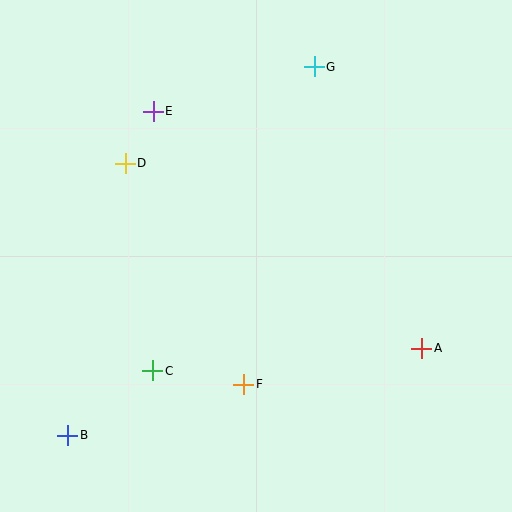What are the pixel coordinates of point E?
Point E is at (153, 111).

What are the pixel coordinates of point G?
Point G is at (314, 67).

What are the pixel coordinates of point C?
Point C is at (153, 371).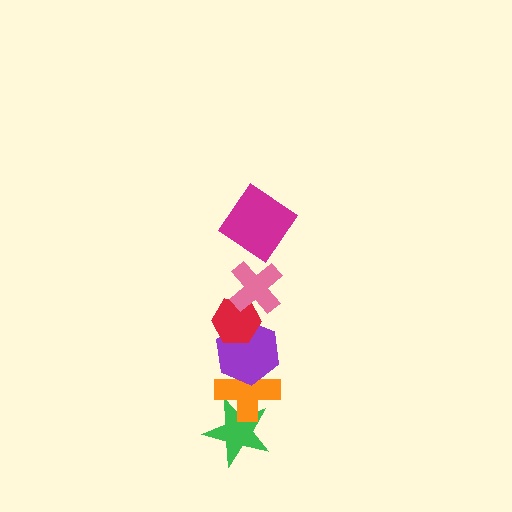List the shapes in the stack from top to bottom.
From top to bottom: the magenta diamond, the pink cross, the red hexagon, the purple hexagon, the orange cross, the green star.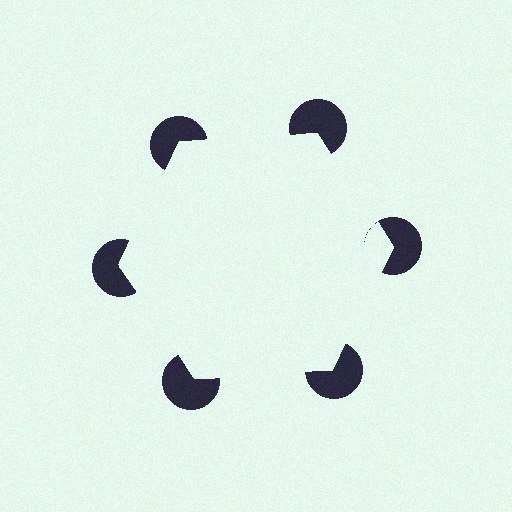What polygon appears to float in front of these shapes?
An illusory hexagon — its edges are inferred from the aligned wedge cuts in the pac-man discs, not physically drawn.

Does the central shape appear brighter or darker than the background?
It typically appears slightly brighter than the background, even though no actual brightness change is drawn.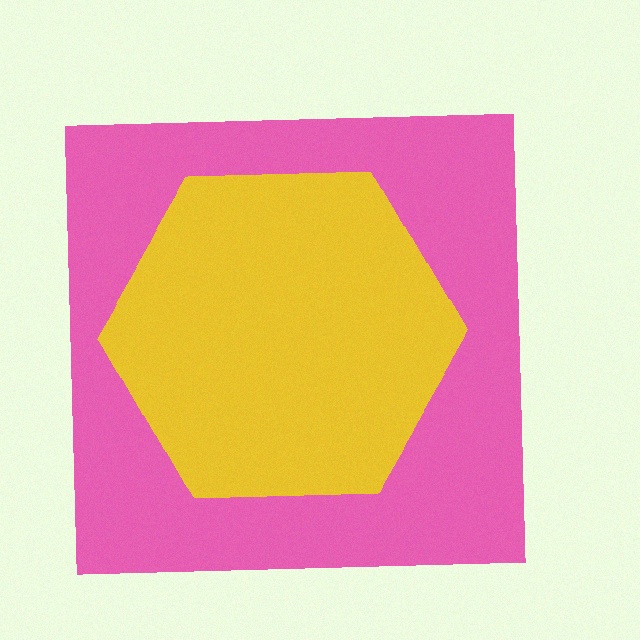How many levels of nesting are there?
2.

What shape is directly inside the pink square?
The yellow hexagon.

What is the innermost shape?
The yellow hexagon.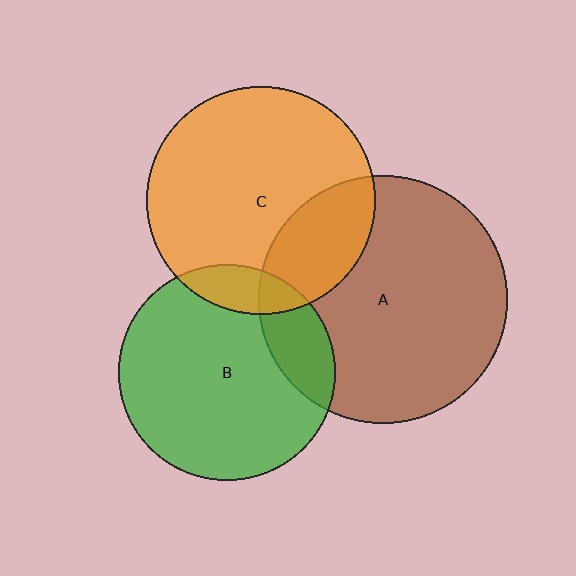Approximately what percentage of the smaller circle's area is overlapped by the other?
Approximately 10%.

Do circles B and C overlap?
Yes.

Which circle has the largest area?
Circle A (brown).